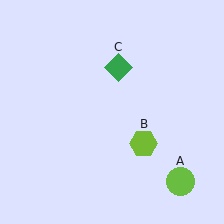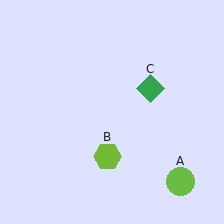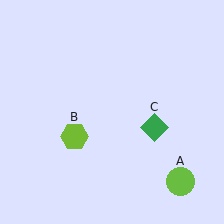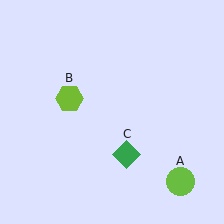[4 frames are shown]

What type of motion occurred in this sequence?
The lime hexagon (object B), green diamond (object C) rotated clockwise around the center of the scene.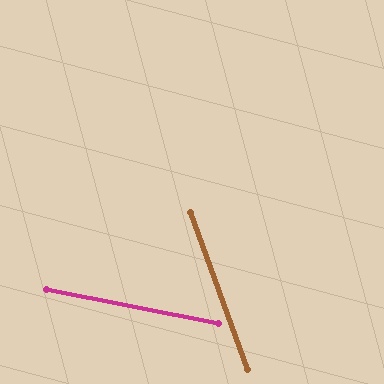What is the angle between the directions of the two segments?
Approximately 59 degrees.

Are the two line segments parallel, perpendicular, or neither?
Neither parallel nor perpendicular — they differ by about 59°.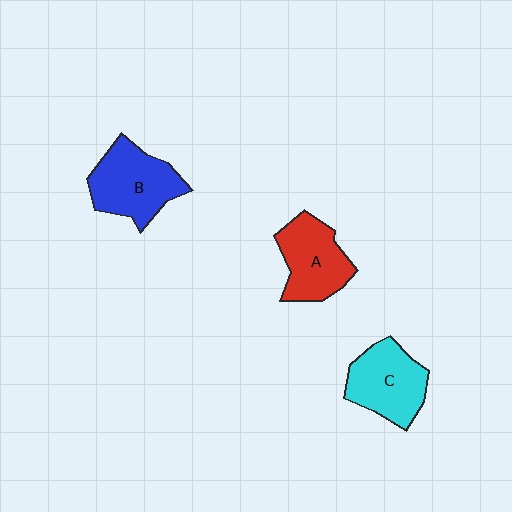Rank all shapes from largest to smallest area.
From largest to smallest: B (blue), C (cyan), A (red).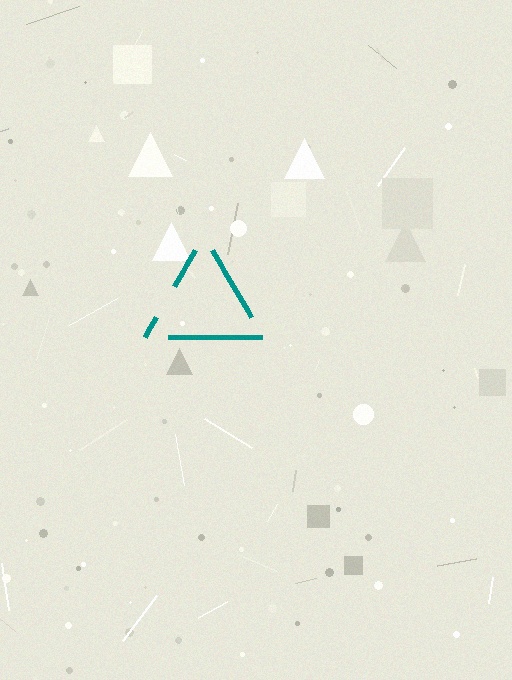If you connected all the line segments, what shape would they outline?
They would outline a triangle.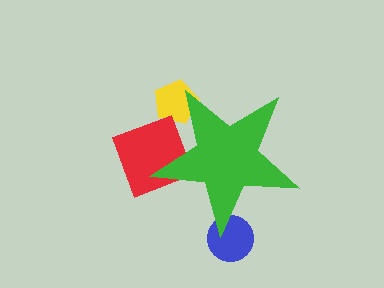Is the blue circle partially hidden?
Yes, the blue circle is partially hidden behind the green star.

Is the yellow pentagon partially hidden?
Yes, the yellow pentagon is partially hidden behind the green star.